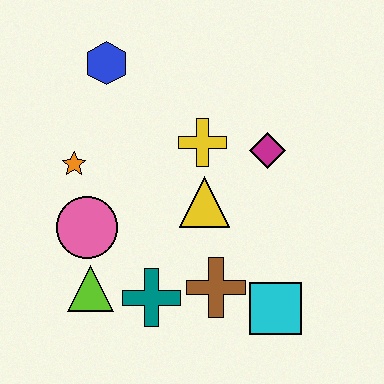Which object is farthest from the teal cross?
The blue hexagon is farthest from the teal cross.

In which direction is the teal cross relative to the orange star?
The teal cross is below the orange star.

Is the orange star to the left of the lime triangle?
Yes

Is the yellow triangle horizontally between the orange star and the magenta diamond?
Yes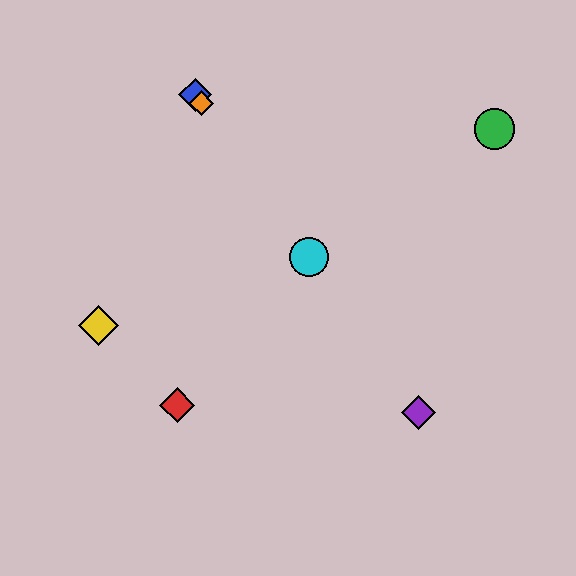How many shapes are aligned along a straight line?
4 shapes (the blue diamond, the purple diamond, the orange diamond, the cyan circle) are aligned along a straight line.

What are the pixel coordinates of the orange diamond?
The orange diamond is at (201, 103).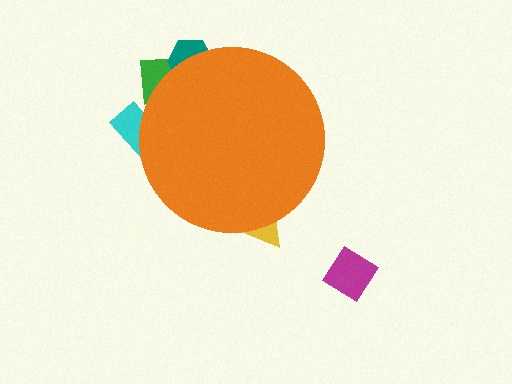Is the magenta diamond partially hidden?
No, the magenta diamond is fully visible.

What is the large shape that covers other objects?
An orange circle.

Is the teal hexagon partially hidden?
Yes, the teal hexagon is partially hidden behind the orange circle.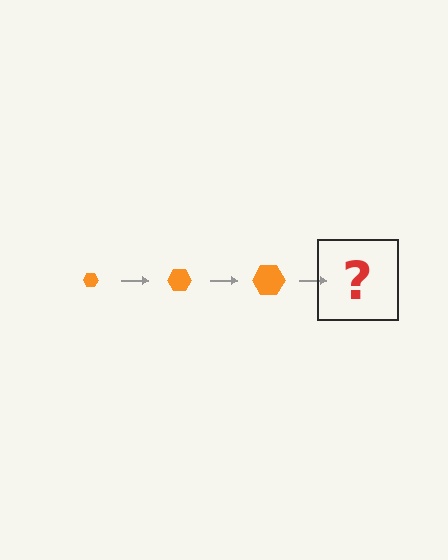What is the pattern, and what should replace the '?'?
The pattern is that the hexagon gets progressively larger each step. The '?' should be an orange hexagon, larger than the previous one.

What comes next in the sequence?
The next element should be an orange hexagon, larger than the previous one.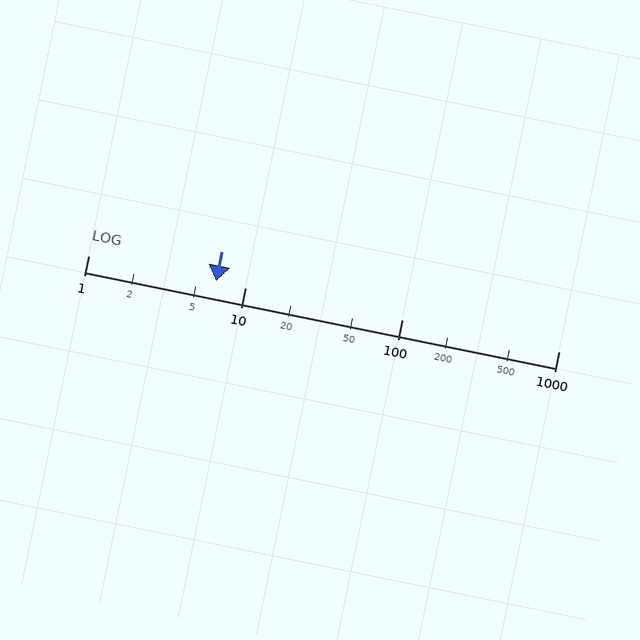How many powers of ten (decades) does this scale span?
The scale spans 3 decades, from 1 to 1000.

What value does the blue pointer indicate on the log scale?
The pointer indicates approximately 6.5.